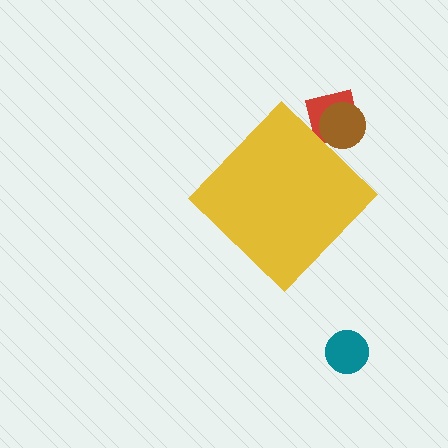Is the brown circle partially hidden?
Yes, the brown circle is partially hidden behind the yellow diamond.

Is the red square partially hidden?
Yes, the red square is partially hidden behind the yellow diamond.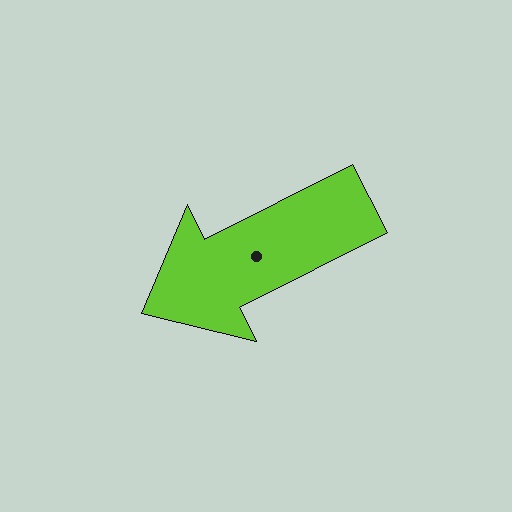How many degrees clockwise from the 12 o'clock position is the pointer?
Approximately 243 degrees.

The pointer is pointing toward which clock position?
Roughly 8 o'clock.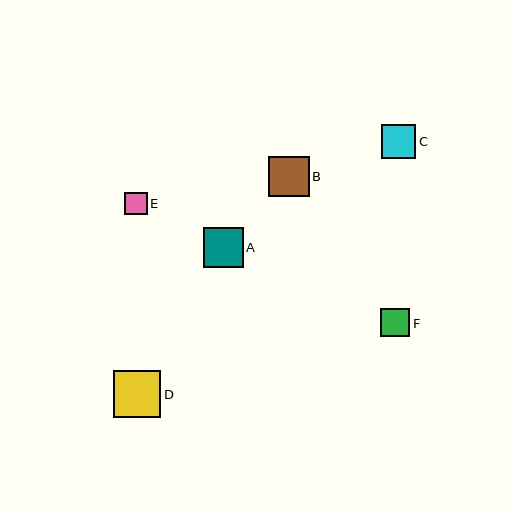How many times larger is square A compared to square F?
Square A is approximately 1.4 times the size of square F.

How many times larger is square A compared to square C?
Square A is approximately 1.2 times the size of square C.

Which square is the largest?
Square D is the largest with a size of approximately 47 pixels.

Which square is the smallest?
Square E is the smallest with a size of approximately 22 pixels.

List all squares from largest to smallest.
From largest to smallest: D, B, A, C, F, E.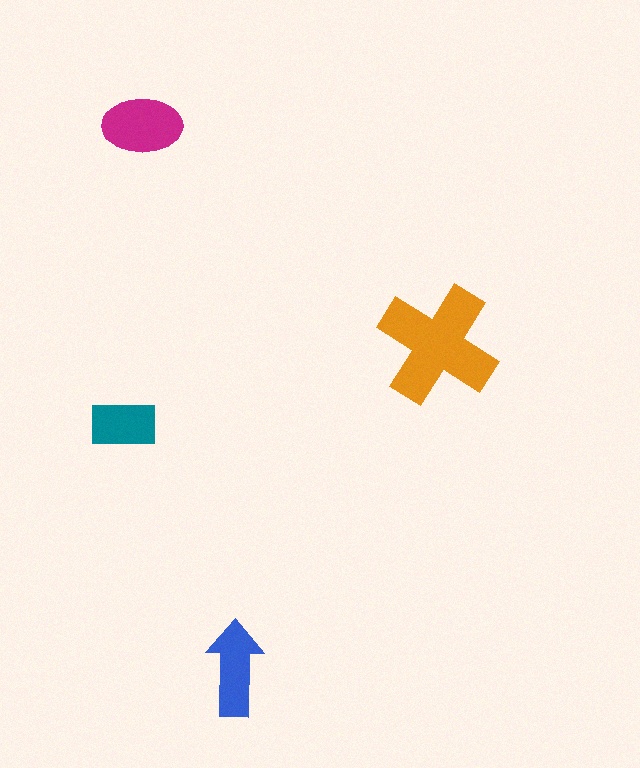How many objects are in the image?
There are 4 objects in the image.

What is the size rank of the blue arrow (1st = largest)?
3rd.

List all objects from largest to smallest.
The orange cross, the magenta ellipse, the blue arrow, the teal rectangle.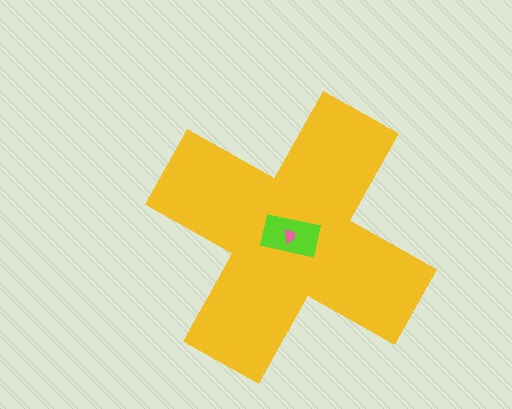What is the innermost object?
The pink trapezoid.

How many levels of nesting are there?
3.